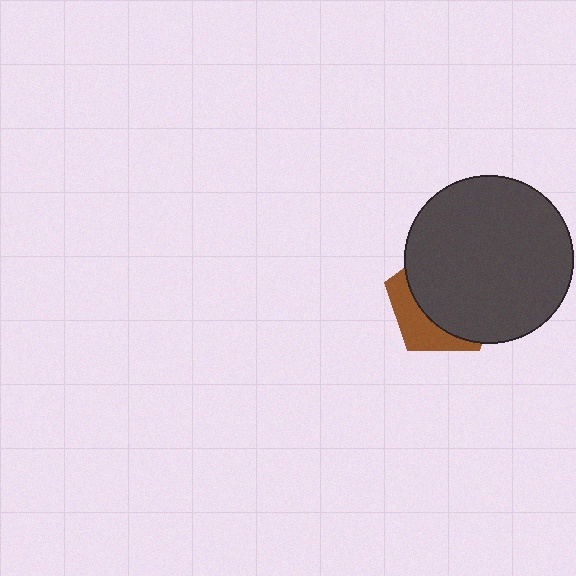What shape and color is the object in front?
The object in front is a dark gray circle.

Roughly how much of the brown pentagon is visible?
A small part of it is visible (roughly 31%).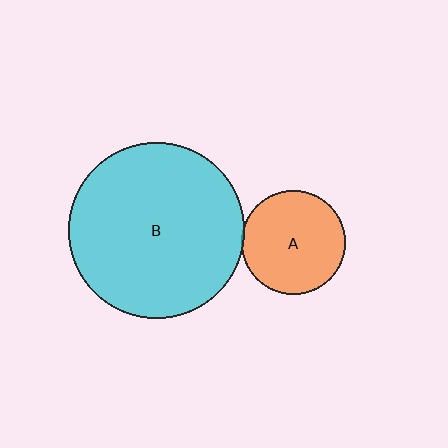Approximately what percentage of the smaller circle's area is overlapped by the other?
Approximately 5%.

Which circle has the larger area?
Circle B (cyan).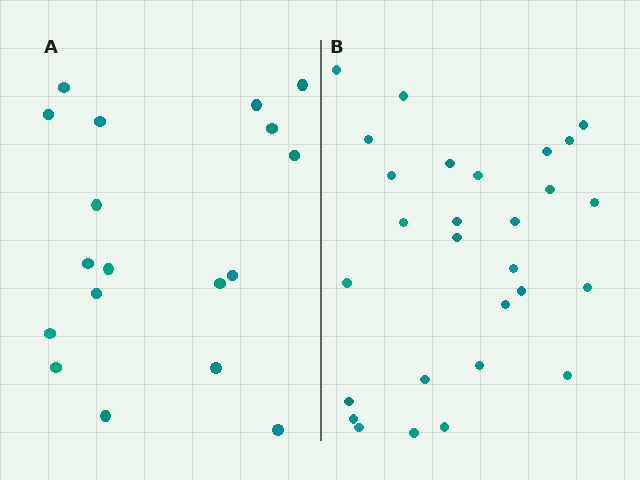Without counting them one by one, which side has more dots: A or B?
Region B (the right region) has more dots.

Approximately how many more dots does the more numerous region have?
Region B has roughly 10 or so more dots than region A.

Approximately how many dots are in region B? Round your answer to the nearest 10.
About 30 dots. (The exact count is 28, which rounds to 30.)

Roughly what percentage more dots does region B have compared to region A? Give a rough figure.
About 55% more.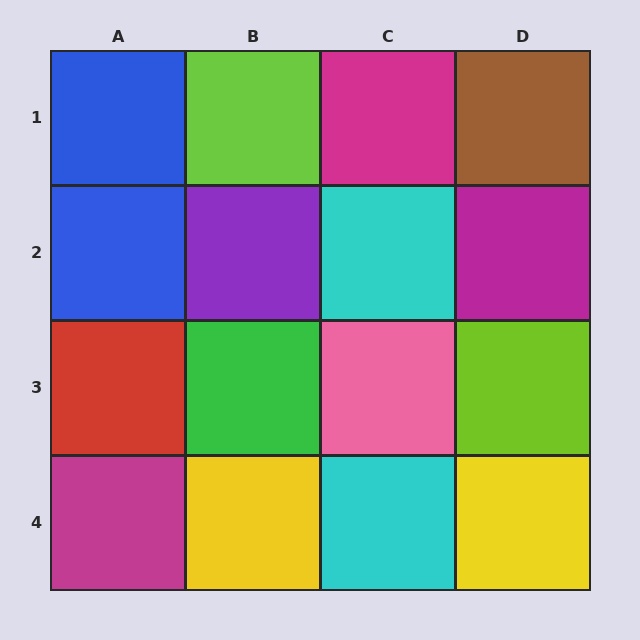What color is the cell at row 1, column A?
Blue.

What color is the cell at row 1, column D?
Brown.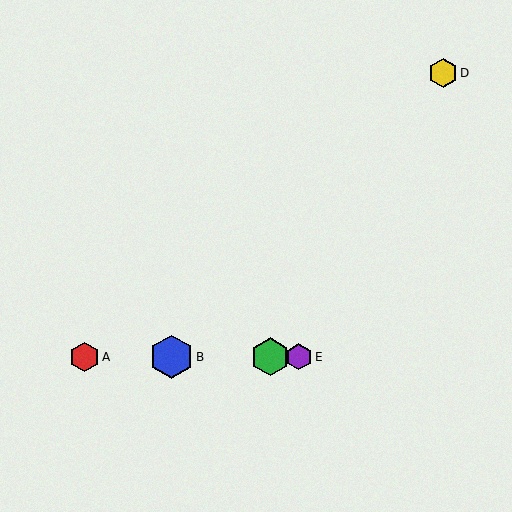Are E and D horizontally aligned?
No, E is at y≈357 and D is at y≈73.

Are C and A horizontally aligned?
Yes, both are at y≈357.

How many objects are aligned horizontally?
4 objects (A, B, C, E) are aligned horizontally.